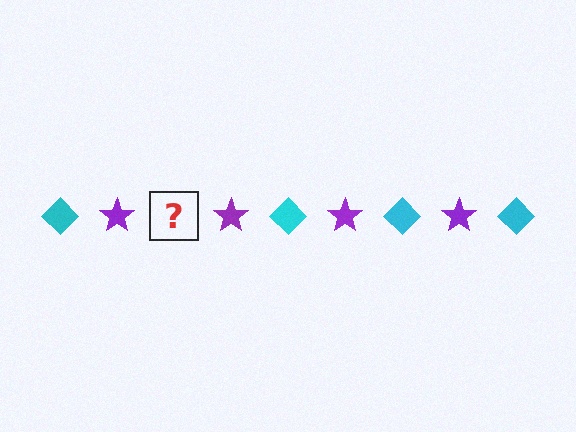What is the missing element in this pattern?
The missing element is a cyan diamond.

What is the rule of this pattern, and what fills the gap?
The rule is that the pattern alternates between cyan diamond and purple star. The gap should be filled with a cyan diamond.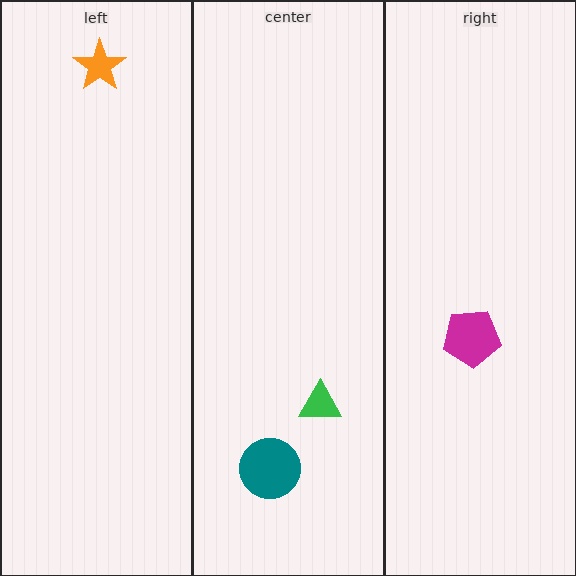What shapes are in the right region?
The magenta pentagon.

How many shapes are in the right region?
1.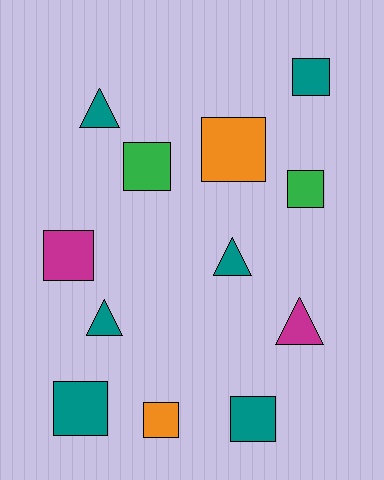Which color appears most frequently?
Teal, with 6 objects.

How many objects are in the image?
There are 12 objects.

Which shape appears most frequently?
Square, with 8 objects.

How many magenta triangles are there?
There is 1 magenta triangle.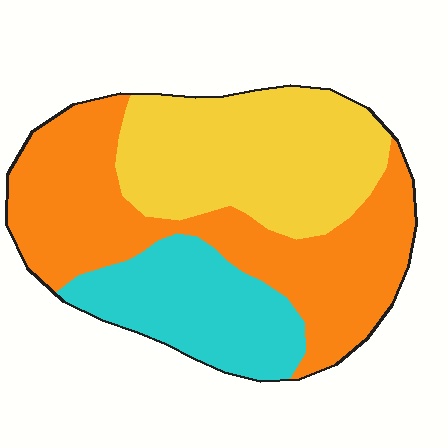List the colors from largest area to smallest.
From largest to smallest: orange, yellow, cyan.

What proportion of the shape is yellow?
Yellow covers 35% of the shape.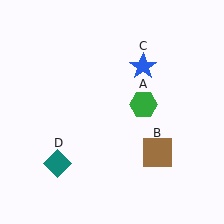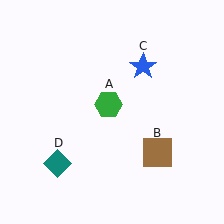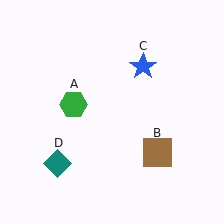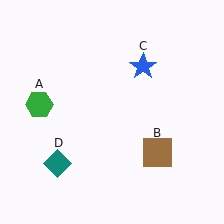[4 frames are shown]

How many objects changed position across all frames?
1 object changed position: green hexagon (object A).